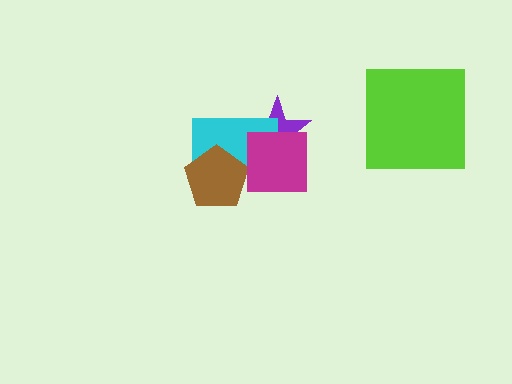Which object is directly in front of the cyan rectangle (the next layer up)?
The brown pentagon is directly in front of the cyan rectangle.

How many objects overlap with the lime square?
0 objects overlap with the lime square.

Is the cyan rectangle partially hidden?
Yes, it is partially covered by another shape.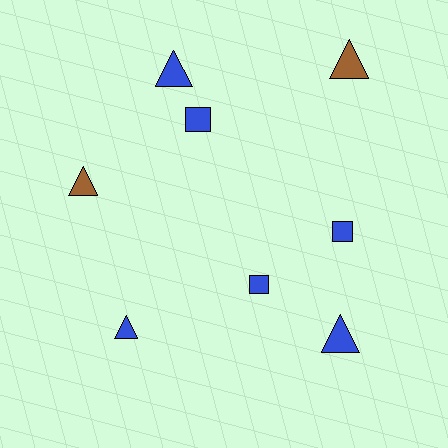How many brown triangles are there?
There are 2 brown triangles.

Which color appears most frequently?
Blue, with 6 objects.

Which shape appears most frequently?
Triangle, with 5 objects.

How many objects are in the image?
There are 8 objects.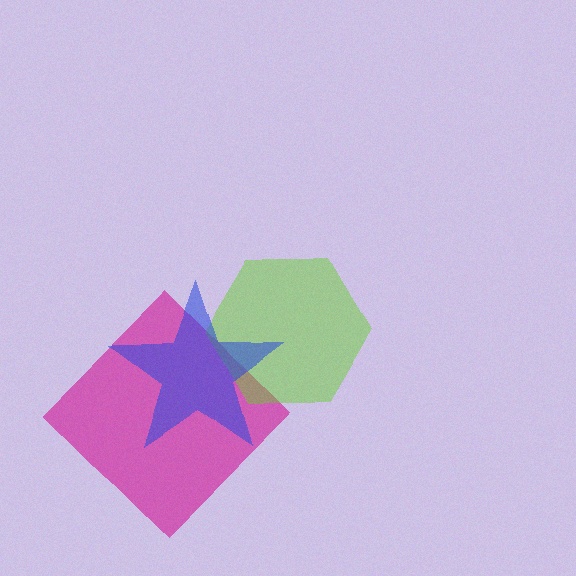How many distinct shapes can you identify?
There are 3 distinct shapes: a magenta diamond, a lime hexagon, a blue star.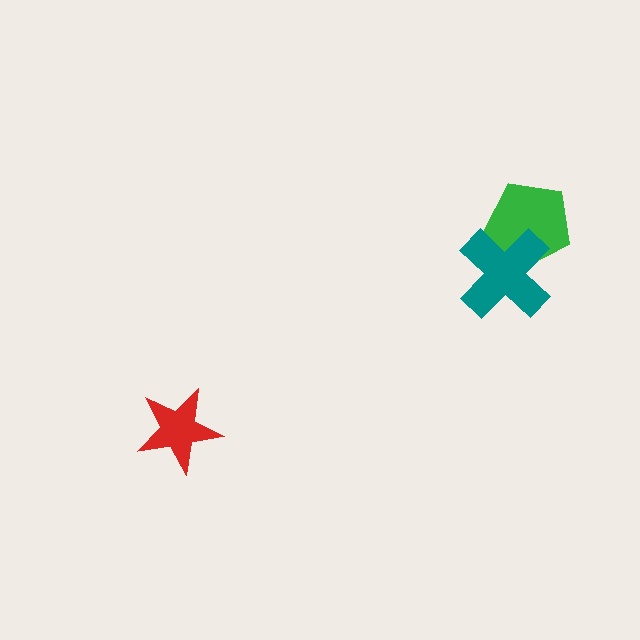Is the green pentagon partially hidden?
Yes, it is partially covered by another shape.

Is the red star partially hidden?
No, no other shape covers it.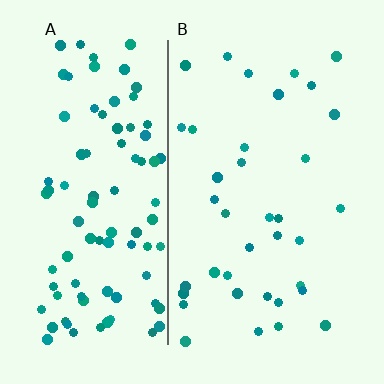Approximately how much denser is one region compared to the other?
Approximately 2.6× — region A over region B.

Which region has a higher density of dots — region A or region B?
A (the left).